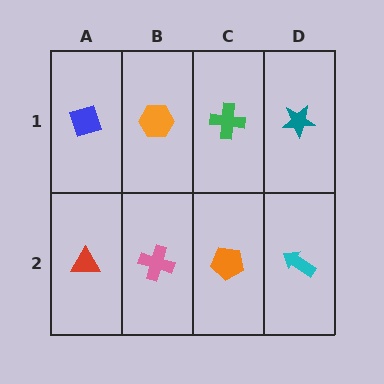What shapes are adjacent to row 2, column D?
A teal star (row 1, column D), an orange pentagon (row 2, column C).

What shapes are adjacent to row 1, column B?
A pink cross (row 2, column B), a blue diamond (row 1, column A), a green cross (row 1, column C).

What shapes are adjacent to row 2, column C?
A green cross (row 1, column C), a pink cross (row 2, column B), a cyan arrow (row 2, column D).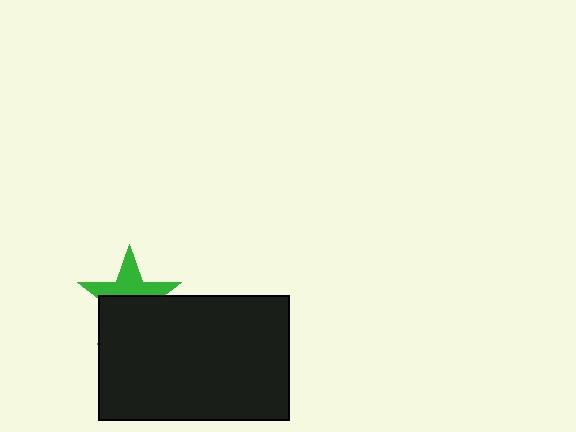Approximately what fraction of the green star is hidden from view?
Roughly 53% of the green star is hidden behind the black rectangle.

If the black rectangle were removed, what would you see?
You would see the complete green star.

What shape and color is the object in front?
The object in front is a black rectangle.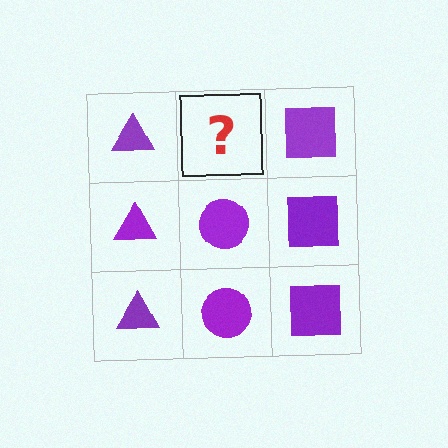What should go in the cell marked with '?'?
The missing cell should contain a purple circle.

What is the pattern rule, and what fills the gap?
The rule is that each column has a consistent shape. The gap should be filled with a purple circle.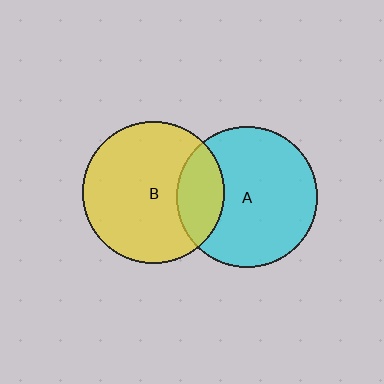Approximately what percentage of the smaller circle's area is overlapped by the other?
Approximately 25%.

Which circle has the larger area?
Circle B (yellow).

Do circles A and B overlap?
Yes.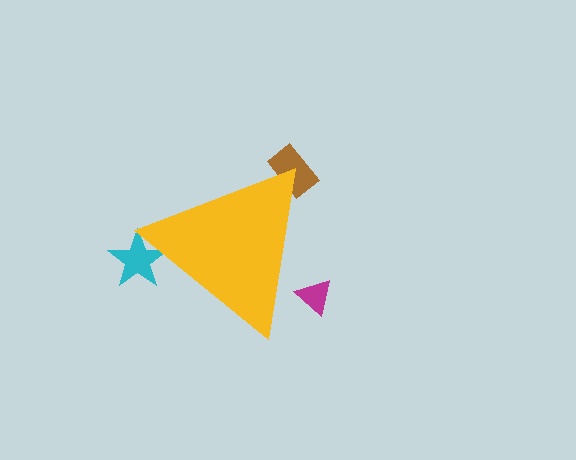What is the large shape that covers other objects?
A yellow triangle.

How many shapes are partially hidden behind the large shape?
3 shapes are partially hidden.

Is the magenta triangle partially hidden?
Yes, the magenta triangle is partially hidden behind the yellow triangle.